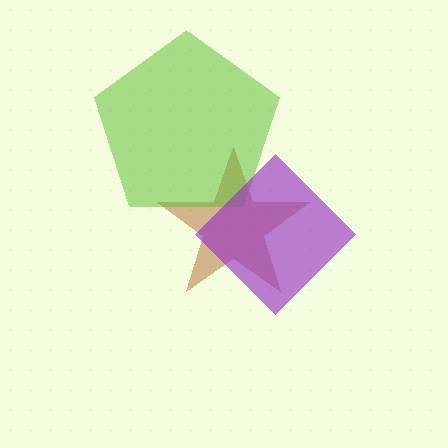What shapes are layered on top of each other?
The layered shapes are: a brown star, a lime pentagon, a purple diamond.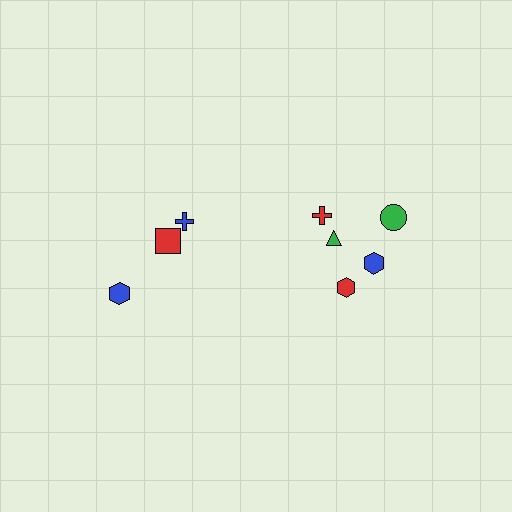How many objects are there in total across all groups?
There are 8 objects.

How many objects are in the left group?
There are 3 objects.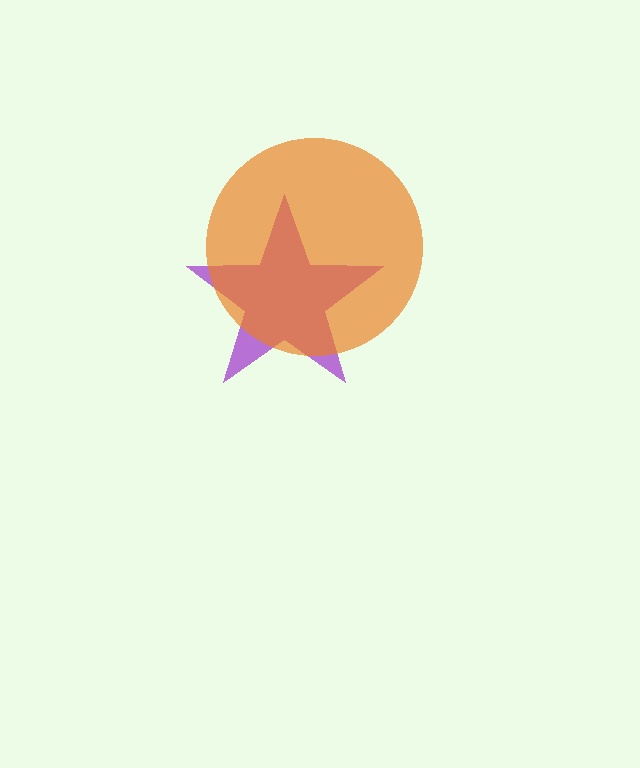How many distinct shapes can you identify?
There are 2 distinct shapes: a purple star, an orange circle.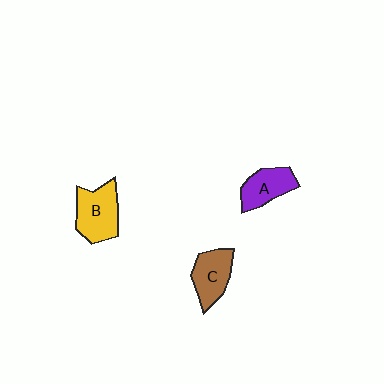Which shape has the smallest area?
Shape A (purple).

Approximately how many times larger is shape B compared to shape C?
Approximately 1.2 times.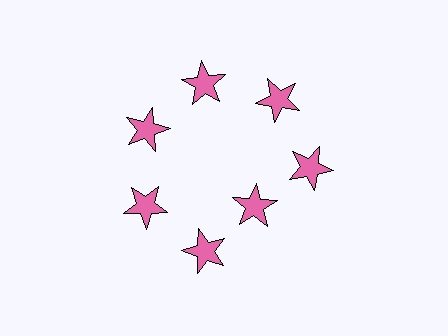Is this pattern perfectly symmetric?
No. The 7 pink stars are arranged in a ring, but one element near the 5 o'clock position is pulled inward toward the center, breaking the 7-fold rotational symmetry.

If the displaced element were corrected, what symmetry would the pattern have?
It would have 7-fold rotational symmetry — the pattern would map onto itself every 51 degrees.